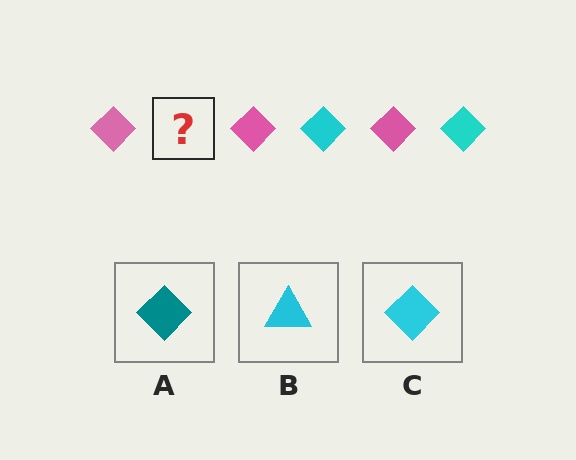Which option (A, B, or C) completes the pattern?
C.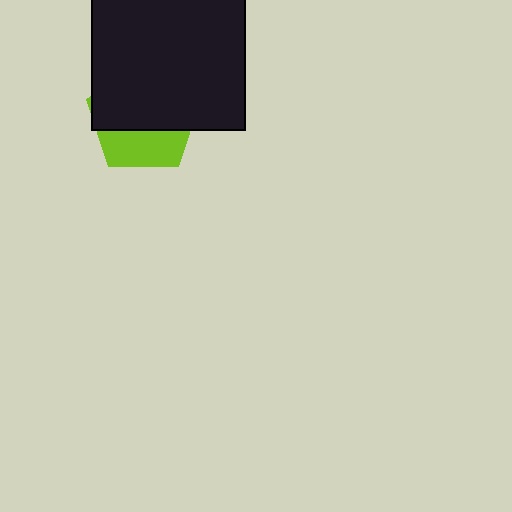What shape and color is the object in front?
The object in front is a black square.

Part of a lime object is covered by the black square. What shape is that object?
It is a pentagon.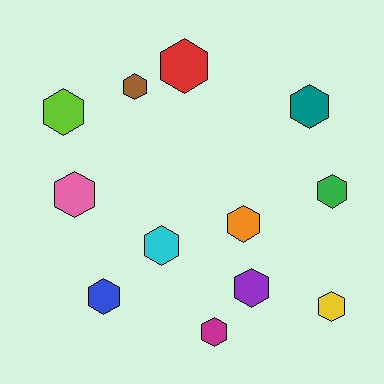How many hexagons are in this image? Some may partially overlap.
There are 12 hexagons.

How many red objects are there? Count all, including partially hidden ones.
There is 1 red object.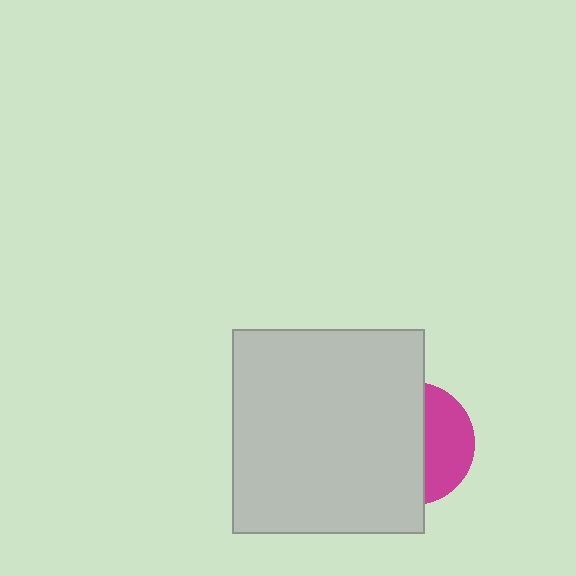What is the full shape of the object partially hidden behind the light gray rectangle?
The partially hidden object is a magenta circle.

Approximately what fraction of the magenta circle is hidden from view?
Roughly 62% of the magenta circle is hidden behind the light gray rectangle.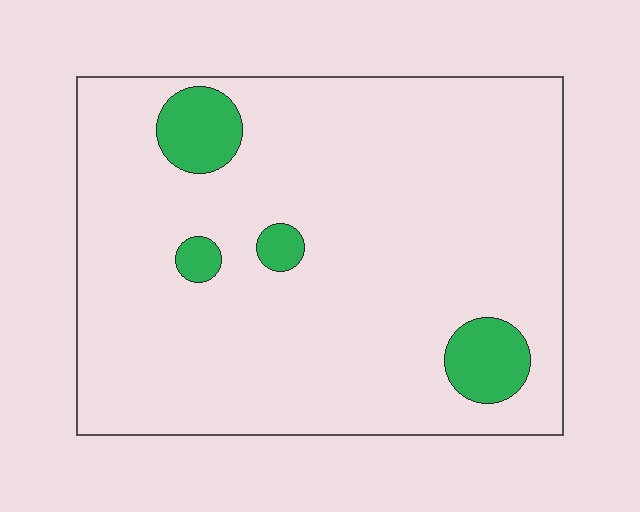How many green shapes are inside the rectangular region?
4.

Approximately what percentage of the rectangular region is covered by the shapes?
Approximately 10%.